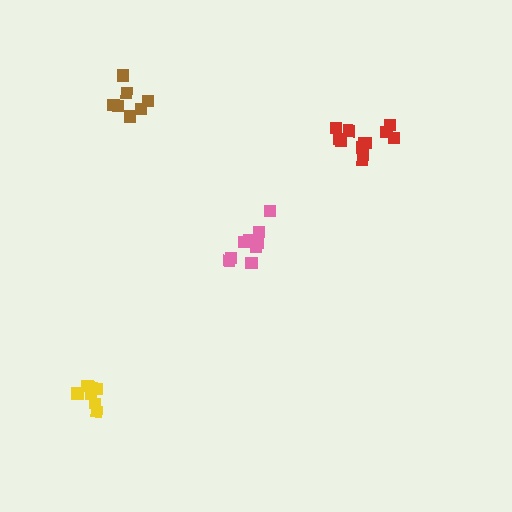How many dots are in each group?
Group 1: 7 dots, Group 2: 9 dots, Group 3: 11 dots, Group 4: 7 dots (34 total).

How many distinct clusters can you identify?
There are 4 distinct clusters.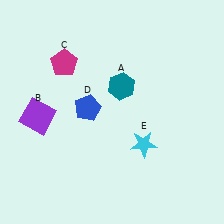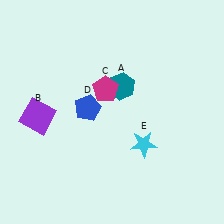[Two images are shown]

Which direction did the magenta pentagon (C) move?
The magenta pentagon (C) moved right.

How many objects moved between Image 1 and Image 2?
1 object moved between the two images.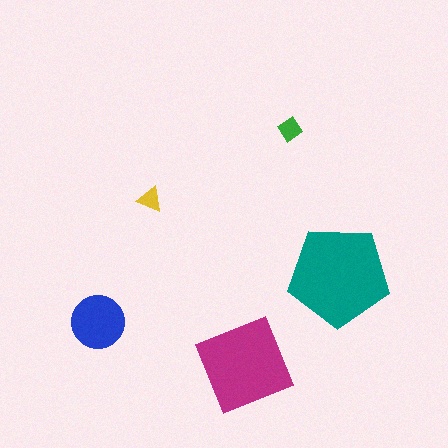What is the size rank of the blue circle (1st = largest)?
3rd.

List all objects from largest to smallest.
The teal pentagon, the magenta square, the blue circle, the green diamond, the yellow triangle.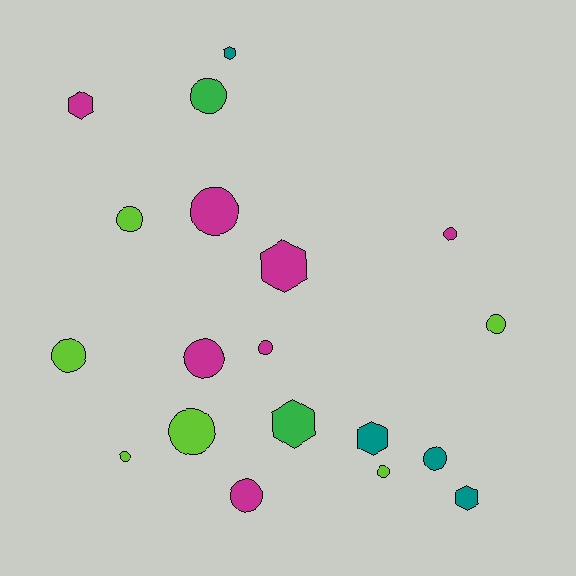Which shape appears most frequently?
Circle, with 13 objects.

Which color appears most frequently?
Magenta, with 7 objects.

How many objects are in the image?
There are 19 objects.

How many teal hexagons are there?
There are 3 teal hexagons.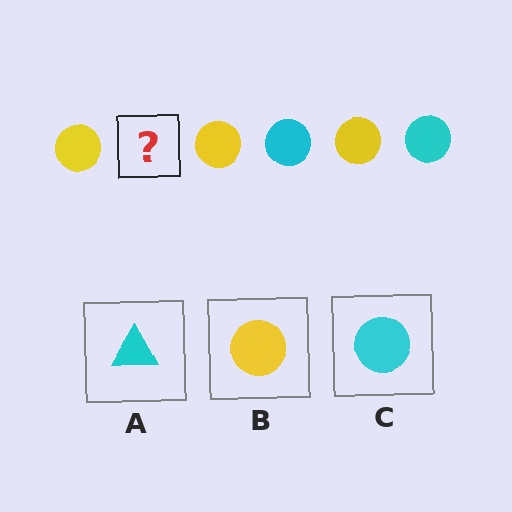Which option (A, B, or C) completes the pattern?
C.